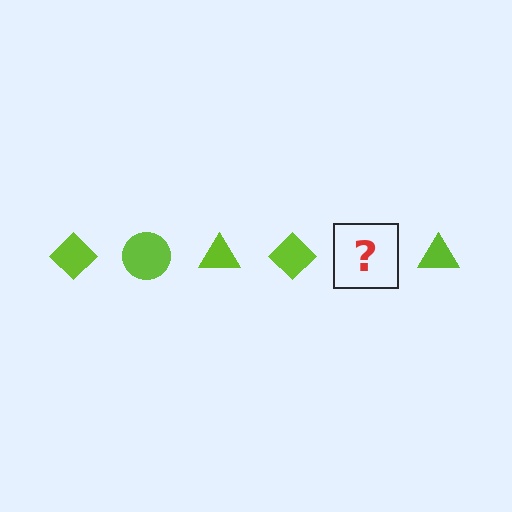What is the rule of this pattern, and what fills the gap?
The rule is that the pattern cycles through diamond, circle, triangle shapes in lime. The gap should be filled with a lime circle.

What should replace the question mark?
The question mark should be replaced with a lime circle.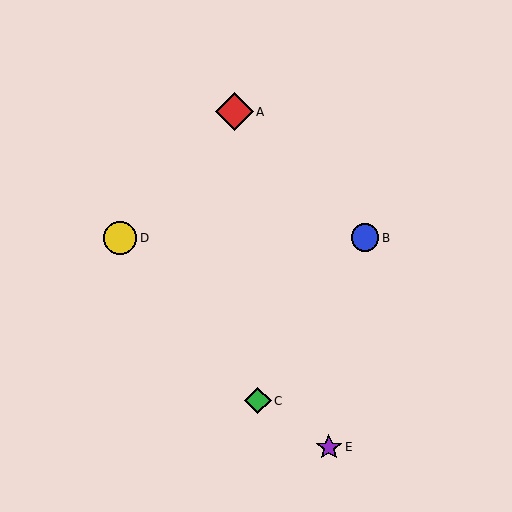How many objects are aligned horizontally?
2 objects (B, D) are aligned horizontally.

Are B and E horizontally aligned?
No, B is at y≈238 and E is at y≈447.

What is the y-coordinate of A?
Object A is at y≈112.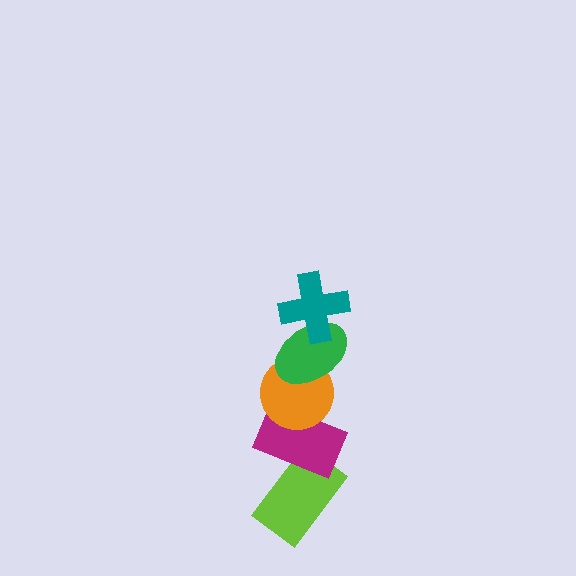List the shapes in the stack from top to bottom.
From top to bottom: the teal cross, the green ellipse, the orange circle, the magenta rectangle, the lime rectangle.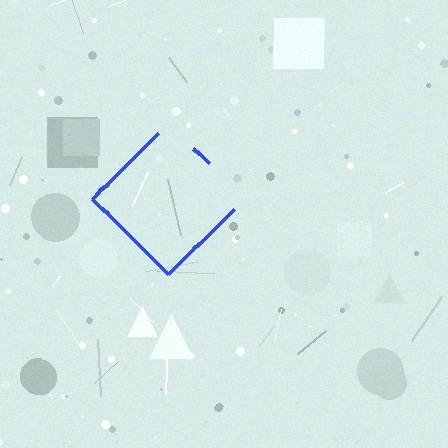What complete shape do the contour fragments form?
The contour fragments form a diamond.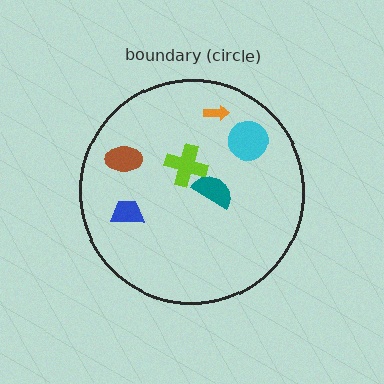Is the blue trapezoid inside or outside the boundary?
Inside.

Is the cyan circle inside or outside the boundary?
Inside.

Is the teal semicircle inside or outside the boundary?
Inside.